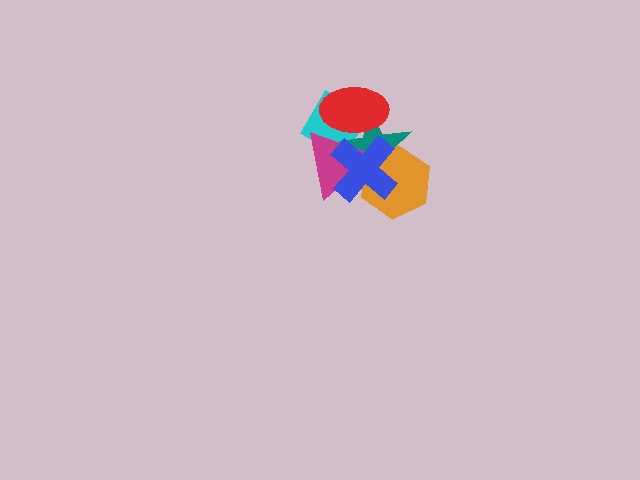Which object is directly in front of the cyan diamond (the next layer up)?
The teal star is directly in front of the cyan diamond.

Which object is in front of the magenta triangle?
The blue cross is in front of the magenta triangle.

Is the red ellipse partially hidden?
Yes, it is partially covered by another shape.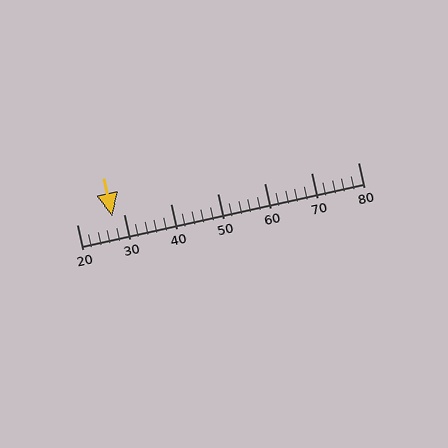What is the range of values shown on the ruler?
The ruler shows values from 20 to 80.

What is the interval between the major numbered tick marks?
The major tick marks are spaced 10 units apart.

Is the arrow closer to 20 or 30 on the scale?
The arrow is closer to 30.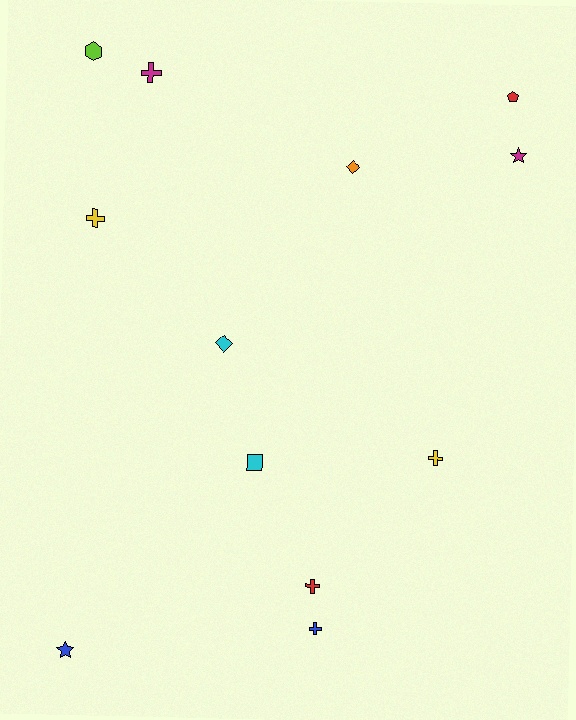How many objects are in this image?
There are 12 objects.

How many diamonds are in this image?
There are 2 diamonds.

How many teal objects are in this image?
There are no teal objects.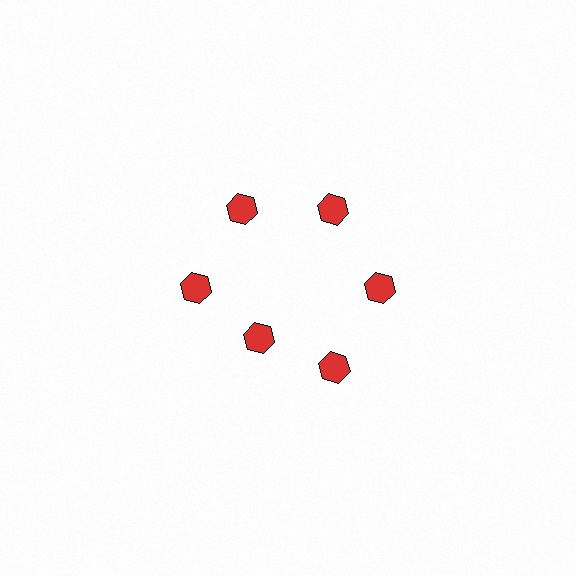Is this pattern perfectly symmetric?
No. The 6 red hexagons are arranged in a ring, but one element near the 7 o'clock position is pulled inward toward the center, breaking the 6-fold rotational symmetry.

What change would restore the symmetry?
The symmetry would be restored by moving it outward, back onto the ring so that all 6 hexagons sit at equal angles and equal distance from the center.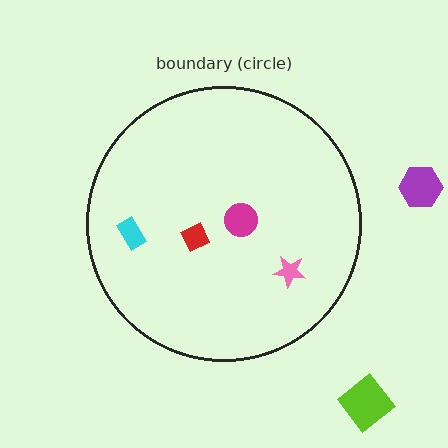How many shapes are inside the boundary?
4 inside, 2 outside.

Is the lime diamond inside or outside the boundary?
Outside.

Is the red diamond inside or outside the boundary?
Inside.